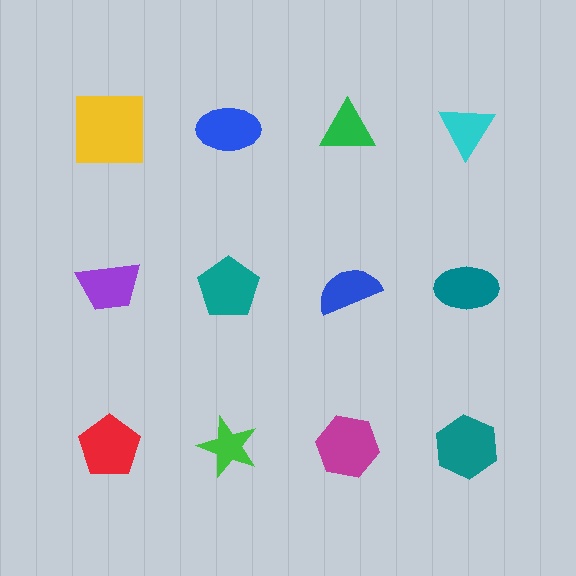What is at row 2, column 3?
A blue semicircle.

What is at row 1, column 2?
A blue ellipse.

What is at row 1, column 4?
A cyan triangle.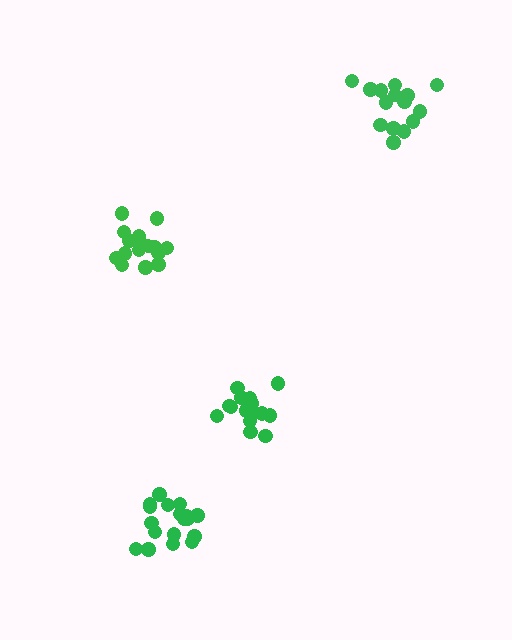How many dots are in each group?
Group 1: 18 dots, Group 2: 15 dots, Group 3: 19 dots, Group 4: 16 dots (68 total).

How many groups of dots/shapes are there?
There are 4 groups.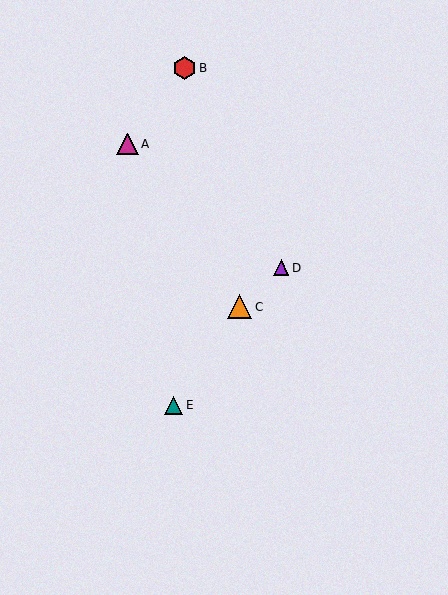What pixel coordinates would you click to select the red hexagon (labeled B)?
Click at (184, 68) to select the red hexagon B.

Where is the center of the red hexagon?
The center of the red hexagon is at (184, 68).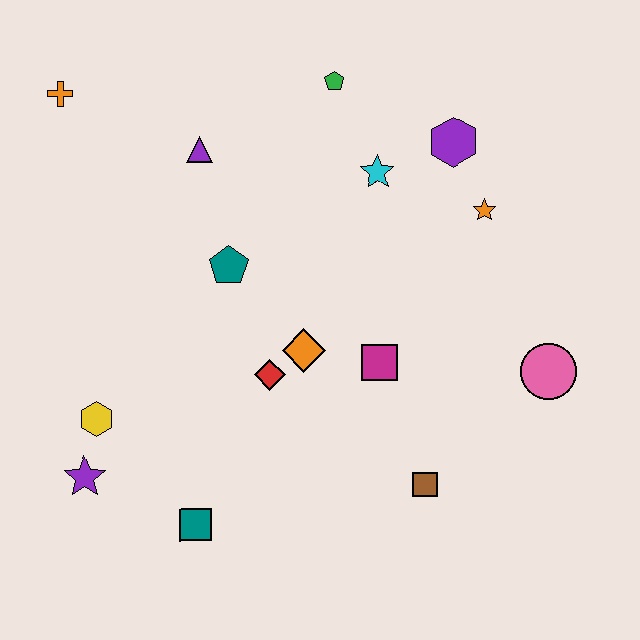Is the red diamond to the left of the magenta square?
Yes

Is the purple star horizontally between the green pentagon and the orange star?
No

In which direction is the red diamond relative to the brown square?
The red diamond is to the left of the brown square.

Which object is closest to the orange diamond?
The red diamond is closest to the orange diamond.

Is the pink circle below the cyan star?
Yes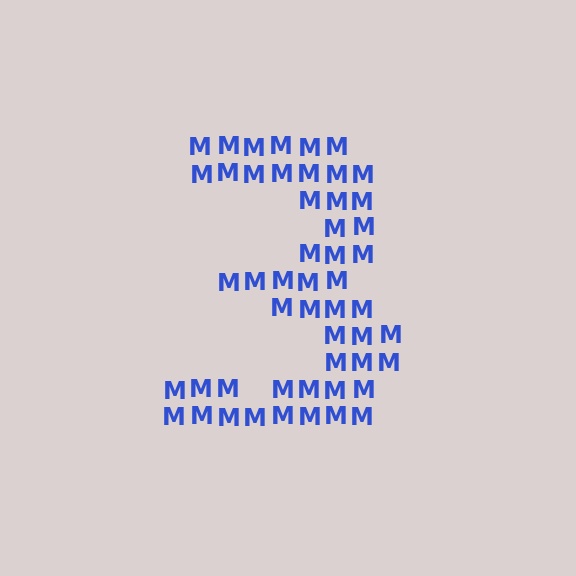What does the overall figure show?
The overall figure shows the digit 3.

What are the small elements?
The small elements are letter M's.